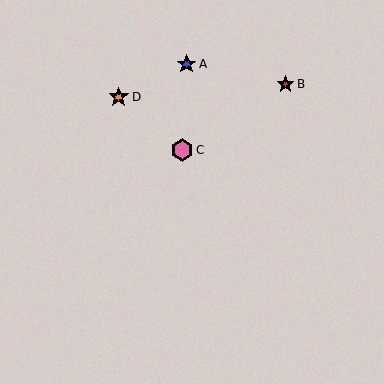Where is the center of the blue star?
The center of the blue star is at (187, 64).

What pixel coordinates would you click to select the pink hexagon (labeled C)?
Click at (182, 150) to select the pink hexagon C.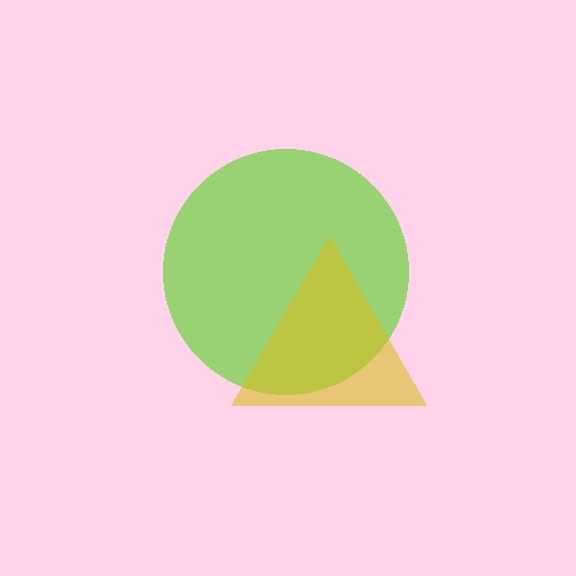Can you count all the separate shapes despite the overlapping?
Yes, there are 2 separate shapes.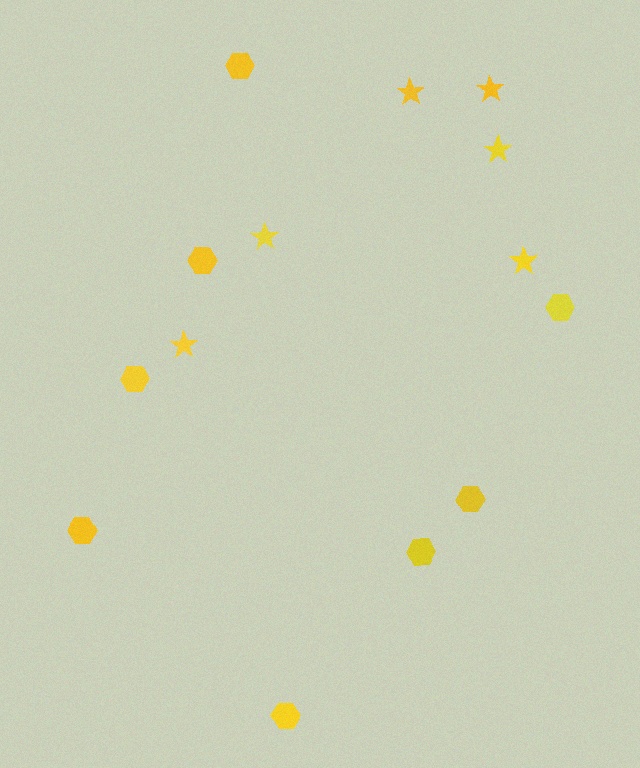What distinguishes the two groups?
There are 2 groups: one group of hexagons (8) and one group of stars (6).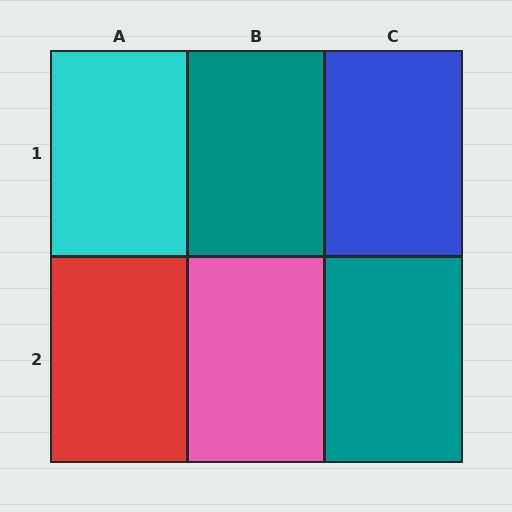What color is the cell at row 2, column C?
Teal.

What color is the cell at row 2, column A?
Red.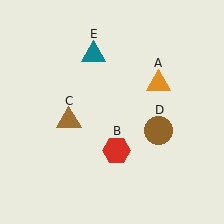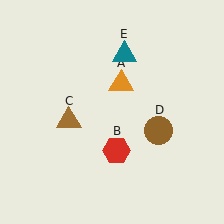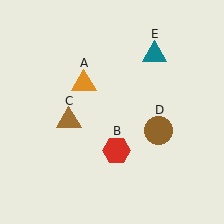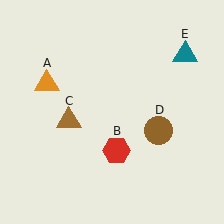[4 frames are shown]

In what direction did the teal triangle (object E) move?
The teal triangle (object E) moved right.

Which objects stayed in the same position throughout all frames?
Red hexagon (object B) and brown triangle (object C) and brown circle (object D) remained stationary.